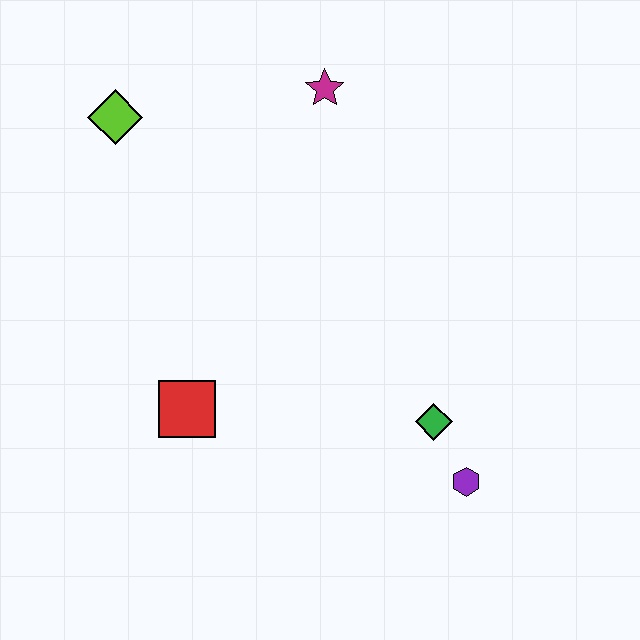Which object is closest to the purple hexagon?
The green diamond is closest to the purple hexagon.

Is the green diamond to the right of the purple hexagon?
No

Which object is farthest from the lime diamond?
The purple hexagon is farthest from the lime diamond.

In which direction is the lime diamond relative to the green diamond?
The lime diamond is to the left of the green diamond.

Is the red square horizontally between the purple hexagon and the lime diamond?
Yes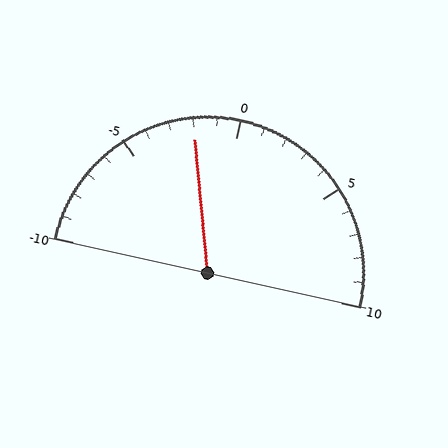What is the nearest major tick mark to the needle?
The nearest major tick mark is 0.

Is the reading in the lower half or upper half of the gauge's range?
The reading is in the lower half of the range (-10 to 10).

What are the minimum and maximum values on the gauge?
The gauge ranges from -10 to 10.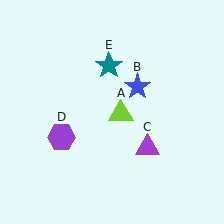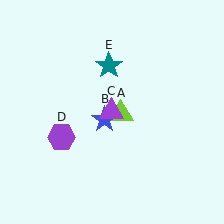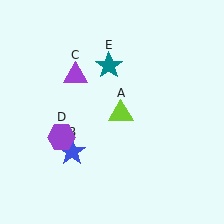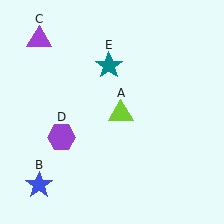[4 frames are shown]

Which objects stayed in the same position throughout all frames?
Lime triangle (object A) and purple hexagon (object D) and teal star (object E) remained stationary.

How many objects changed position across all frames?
2 objects changed position: blue star (object B), purple triangle (object C).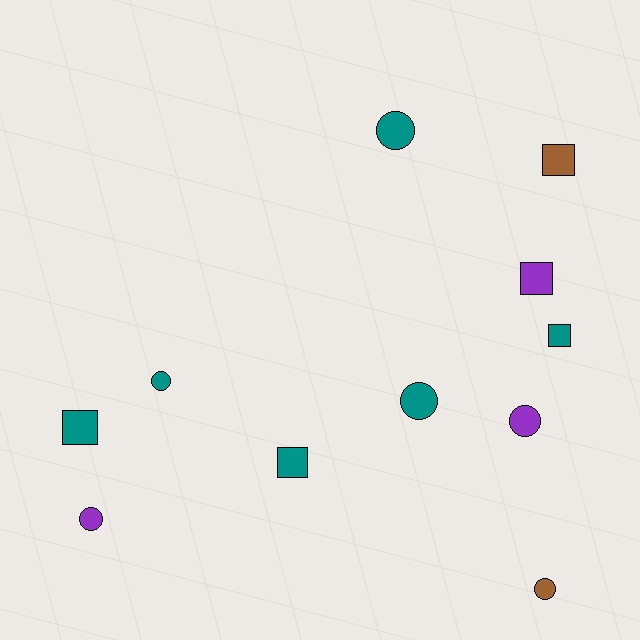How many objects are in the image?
There are 11 objects.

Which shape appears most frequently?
Circle, with 6 objects.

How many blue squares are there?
There are no blue squares.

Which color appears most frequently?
Teal, with 6 objects.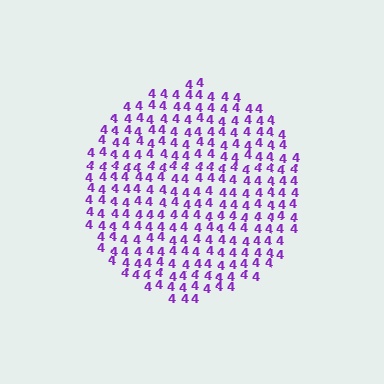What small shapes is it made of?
It is made of small digit 4's.